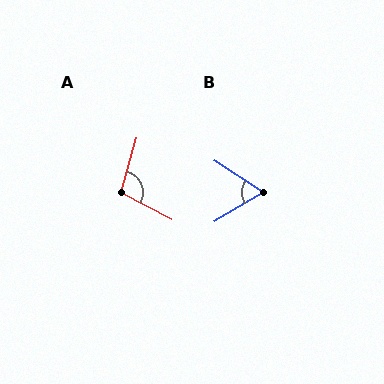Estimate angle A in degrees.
Approximately 102 degrees.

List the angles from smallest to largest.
B (64°), A (102°).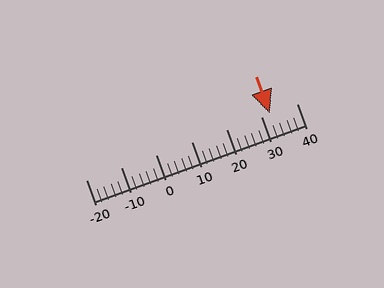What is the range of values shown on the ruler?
The ruler shows values from -20 to 40.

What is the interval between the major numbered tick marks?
The major tick marks are spaced 10 units apart.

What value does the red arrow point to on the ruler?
The red arrow points to approximately 32.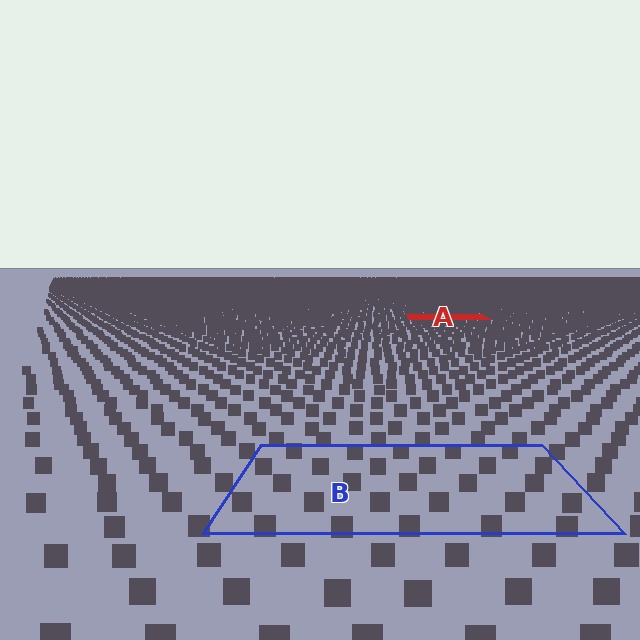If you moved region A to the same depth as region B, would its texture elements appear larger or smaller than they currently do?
They would appear larger. At a closer depth, the same texture elements are projected at a bigger on-screen size.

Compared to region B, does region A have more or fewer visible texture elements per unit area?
Region A has more texture elements per unit area — they are packed more densely because it is farther away.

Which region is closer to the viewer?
Region B is closer. The texture elements there are larger and more spread out.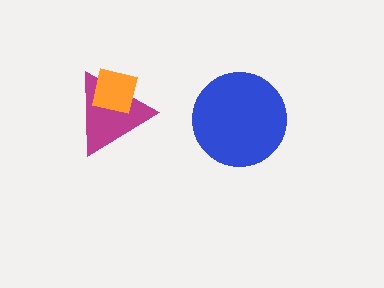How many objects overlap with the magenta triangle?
1 object overlaps with the magenta triangle.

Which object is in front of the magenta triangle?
The orange square is in front of the magenta triangle.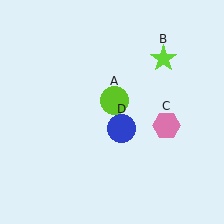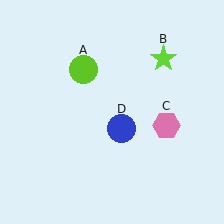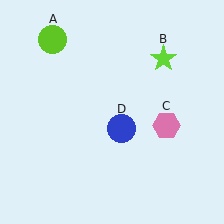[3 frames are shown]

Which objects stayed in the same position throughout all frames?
Lime star (object B) and pink hexagon (object C) and blue circle (object D) remained stationary.